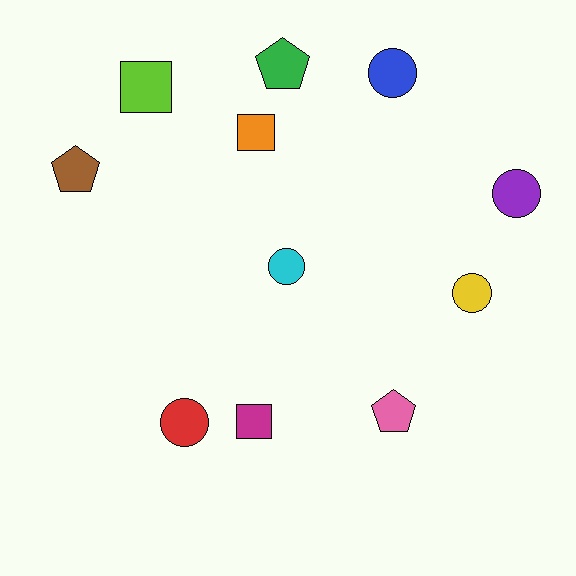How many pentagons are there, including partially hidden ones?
There are 3 pentagons.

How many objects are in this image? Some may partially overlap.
There are 11 objects.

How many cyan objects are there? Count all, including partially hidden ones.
There is 1 cyan object.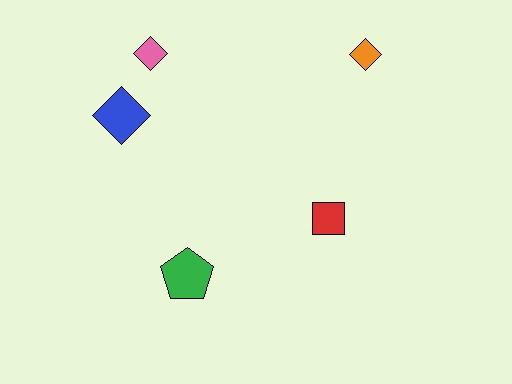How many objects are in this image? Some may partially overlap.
There are 5 objects.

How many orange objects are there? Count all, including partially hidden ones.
There is 1 orange object.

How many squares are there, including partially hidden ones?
There is 1 square.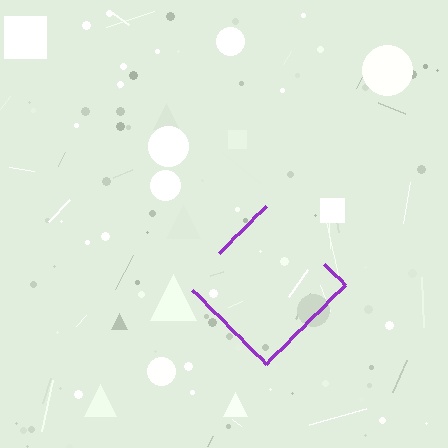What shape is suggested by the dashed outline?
The dashed outline suggests a diamond.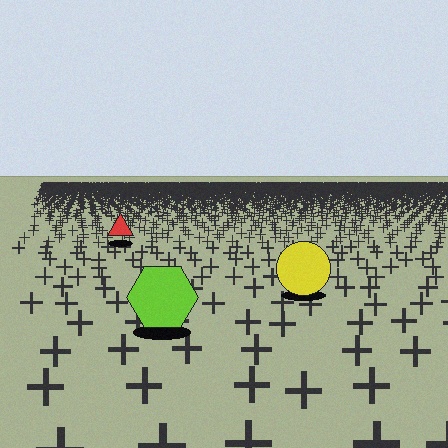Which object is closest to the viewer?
The lime hexagon is closest. The texture marks near it are larger and more spread out.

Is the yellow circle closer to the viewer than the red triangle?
Yes. The yellow circle is closer — you can tell from the texture gradient: the ground texture is coarser near it.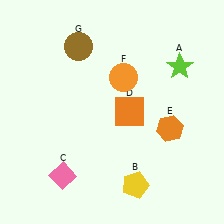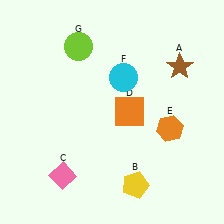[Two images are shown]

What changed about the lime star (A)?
In Image 1, A is lime. In Image 2, it changed to brown.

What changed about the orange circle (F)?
In Image 1, F is orange. In Image 2, it changed to cyan.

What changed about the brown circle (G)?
In Image 1, G is brown. In Image 2, it changed to lime.